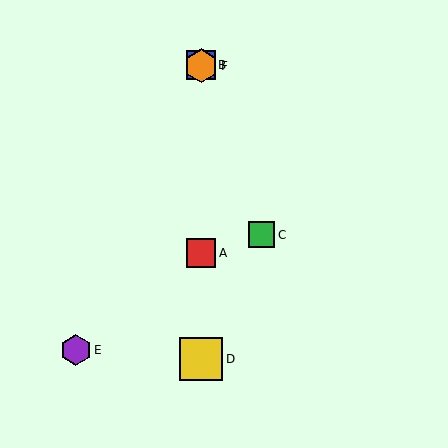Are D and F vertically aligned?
Yes, both are at x≈201.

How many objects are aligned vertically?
4 objects (A, B, D, F) are aligned vertically.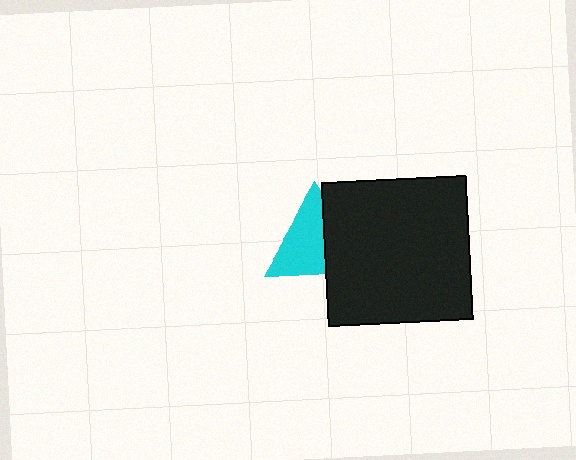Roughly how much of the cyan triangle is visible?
About half of it is visible (roughly 63%).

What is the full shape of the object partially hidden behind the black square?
The partially hidden object is a cyan triangle.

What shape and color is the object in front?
The object in front is a black square.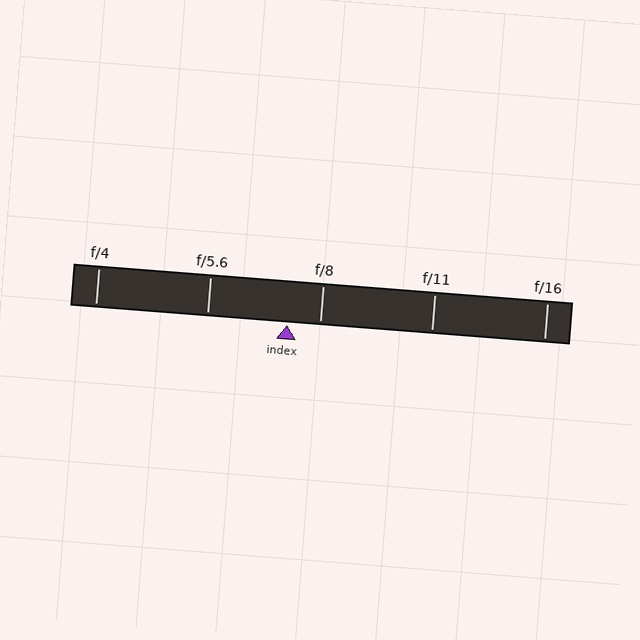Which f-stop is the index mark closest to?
The index mark is closest to f/8.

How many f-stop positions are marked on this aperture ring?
There are 5 f-stop positions marked.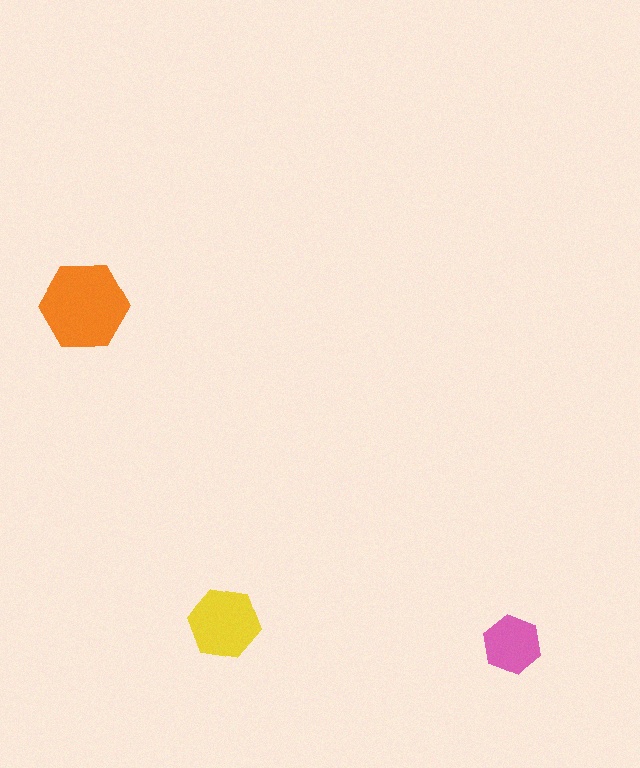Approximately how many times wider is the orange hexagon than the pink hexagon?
About 1.5 times wider.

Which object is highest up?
The orange hexagon is topmost.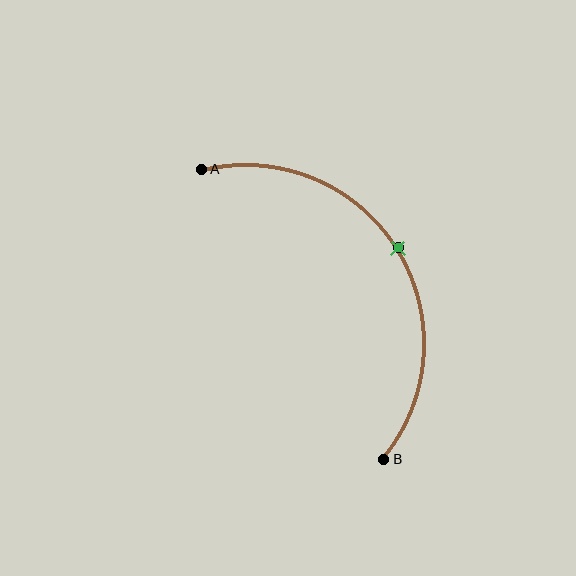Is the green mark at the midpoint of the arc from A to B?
Yes. The green mark lies on the arc at equal arc-length from both A and B — it is the arc midpoint.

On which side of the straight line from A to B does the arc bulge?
The arc bulges to the right of the straight line connecting A and B.